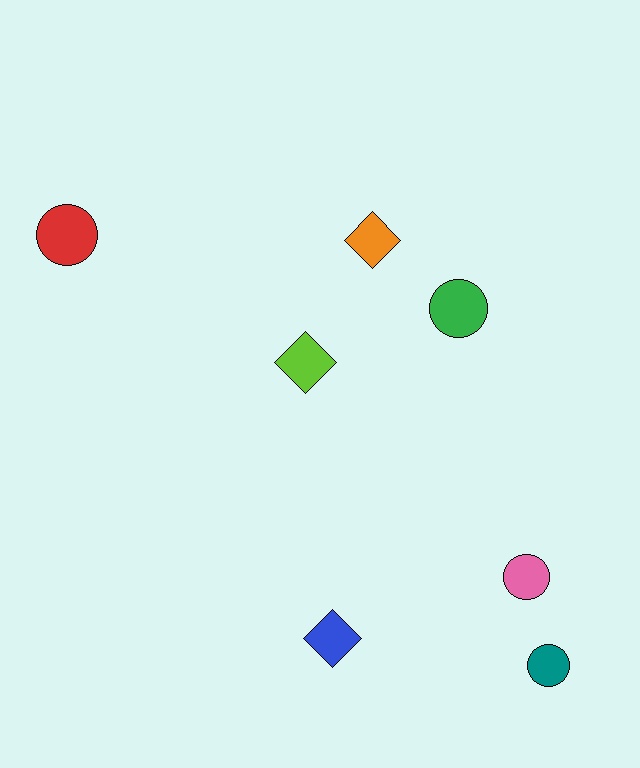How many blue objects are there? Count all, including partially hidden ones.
There is 1 blue object.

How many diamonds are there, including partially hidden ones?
There are 3 diamonds.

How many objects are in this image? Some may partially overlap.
There are 7 objects.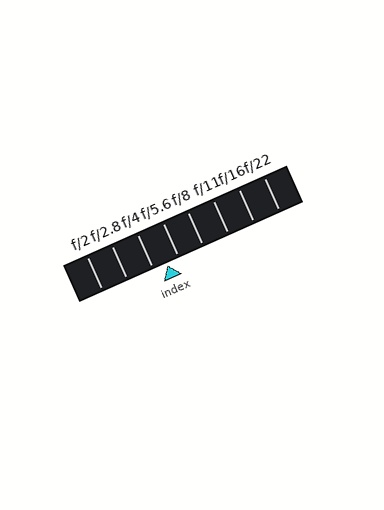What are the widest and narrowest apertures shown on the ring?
The widest aperture shown is f/2 and the narrowest is f/22.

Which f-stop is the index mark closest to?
The index mark is closest to f/5.6.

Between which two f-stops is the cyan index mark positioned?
The index mark is between f/4 and f/5.6.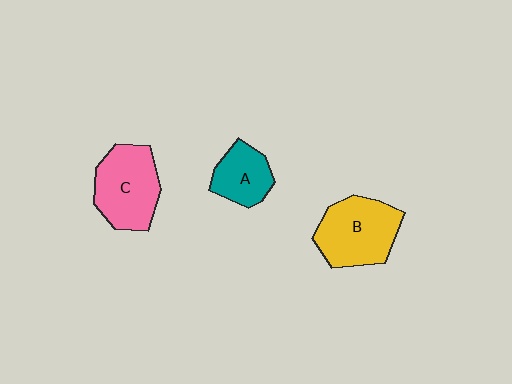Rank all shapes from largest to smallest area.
From largest to smallest: B (yellow), C (pink), A (teal).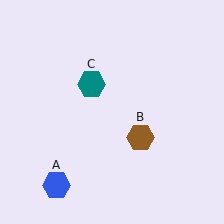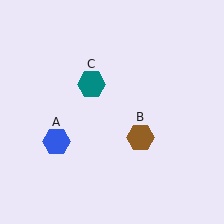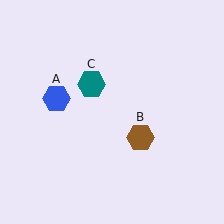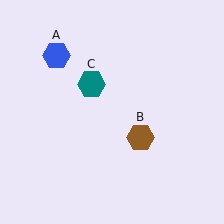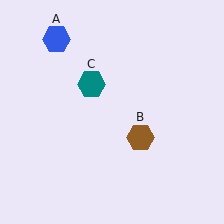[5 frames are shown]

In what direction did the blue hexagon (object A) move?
The blue hexagon (object A) moved up.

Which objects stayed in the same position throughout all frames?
Brown hexagon (object B) and teal hexagon (object C) remained stationary.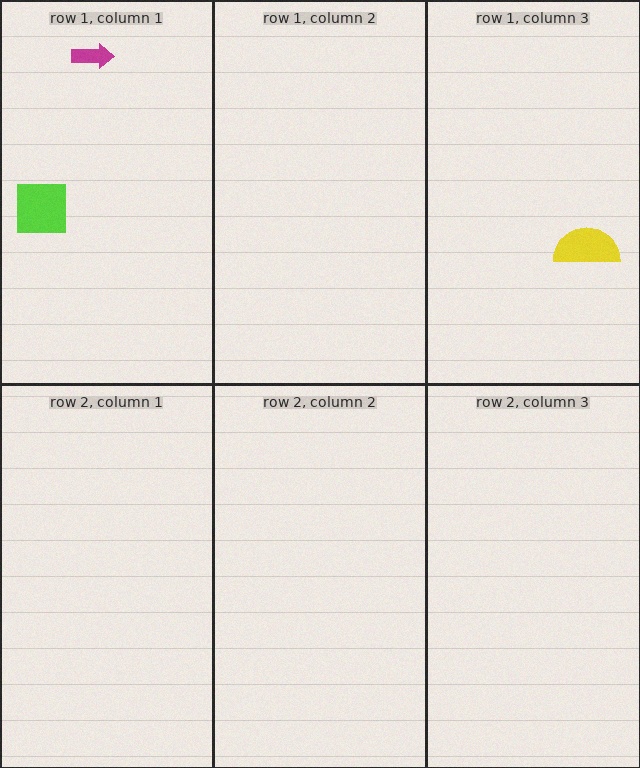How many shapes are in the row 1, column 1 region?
2.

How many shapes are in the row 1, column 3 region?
1.